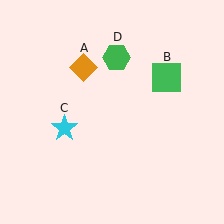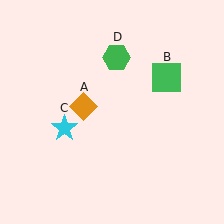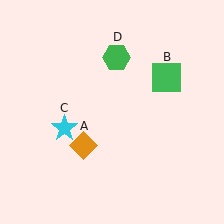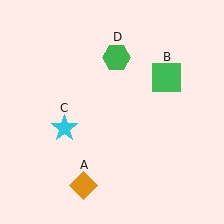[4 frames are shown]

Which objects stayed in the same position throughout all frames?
Green square (object B) and cyan star (object C) and green hexagon (object D) remained stationary.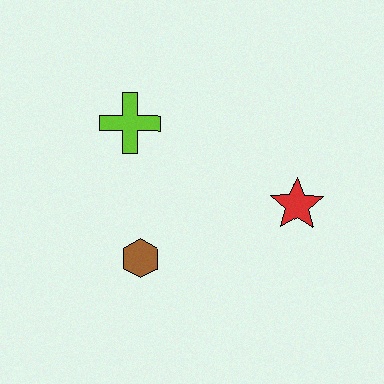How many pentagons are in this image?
There are no pentagons.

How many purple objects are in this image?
There are no purple objects.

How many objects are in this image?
There are 3 objects.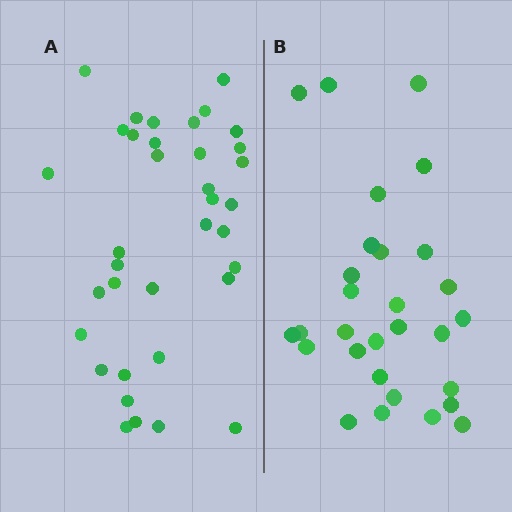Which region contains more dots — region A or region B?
Region A (the left region) has more dots.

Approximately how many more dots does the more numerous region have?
Region A has roughly 8 or so more dots than region B.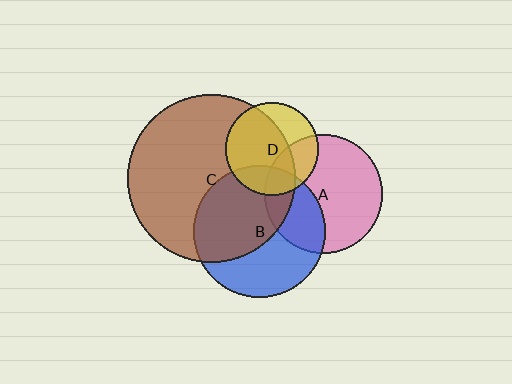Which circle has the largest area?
Circle C (brown).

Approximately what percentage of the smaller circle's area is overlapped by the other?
Approximately 20%.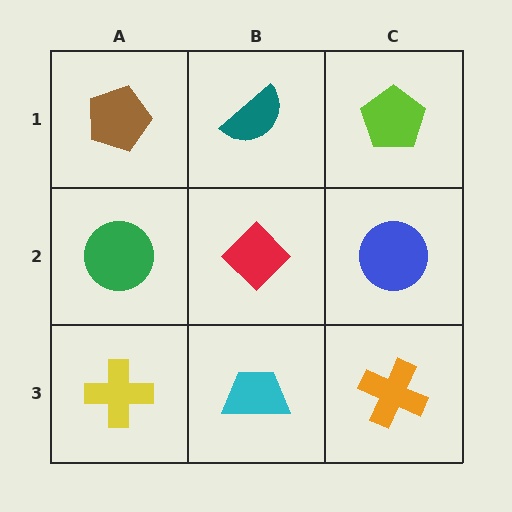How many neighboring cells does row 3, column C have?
2.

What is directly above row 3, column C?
A blue circle.